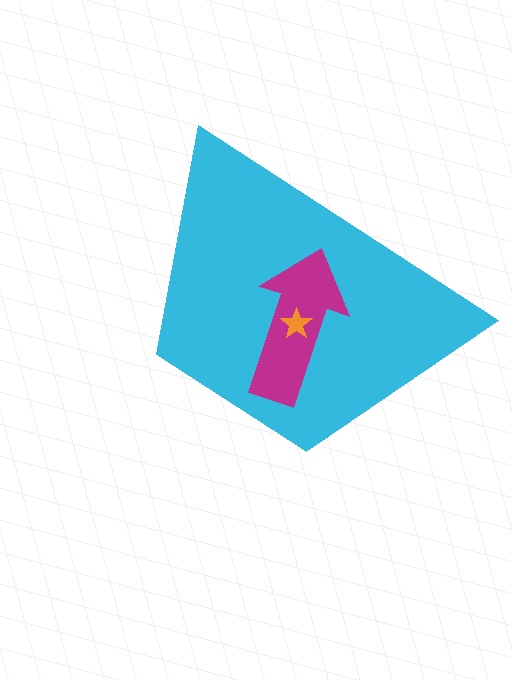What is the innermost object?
The orange star.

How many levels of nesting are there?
3.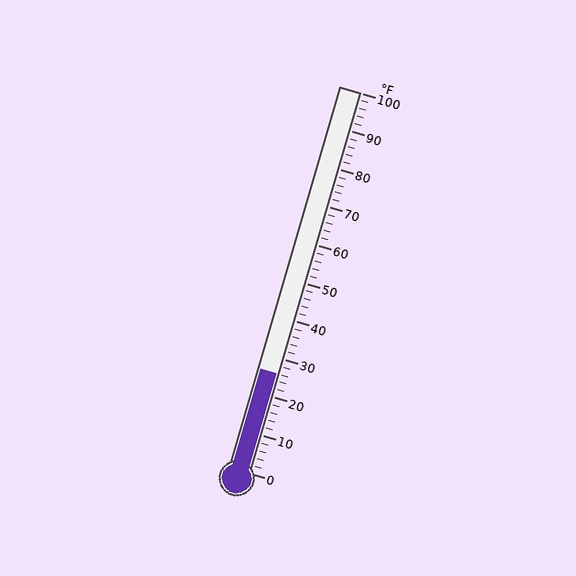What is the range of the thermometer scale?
The thermometer scale ranges from 0°F to 100°F.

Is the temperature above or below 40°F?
The temperature is below 40°F.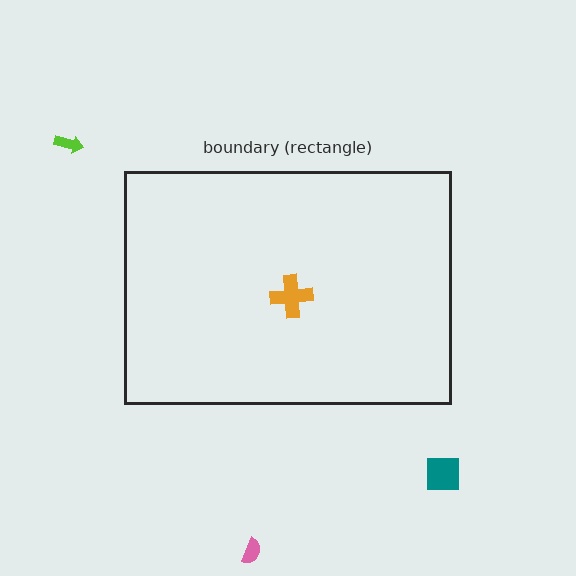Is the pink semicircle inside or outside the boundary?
Outside.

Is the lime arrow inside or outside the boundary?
Outside.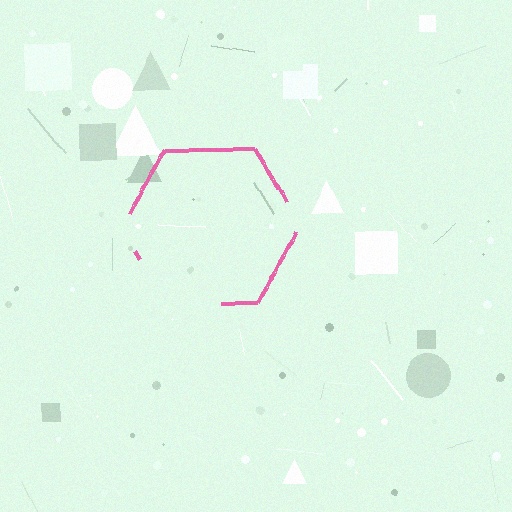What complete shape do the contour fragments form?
The contour fragments form a hexagon.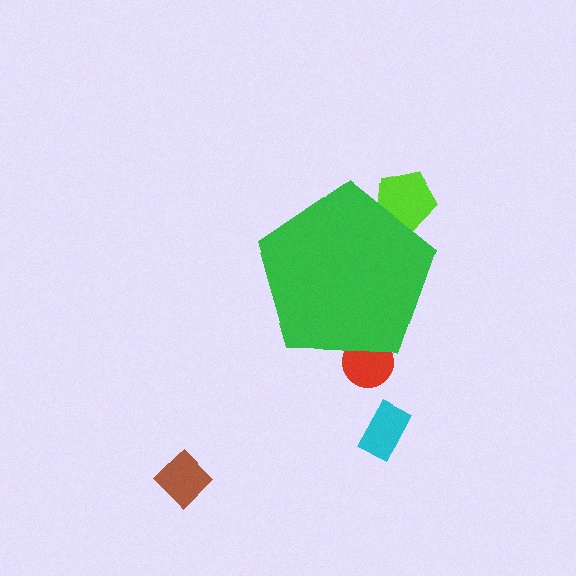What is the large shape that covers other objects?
A green pentagon.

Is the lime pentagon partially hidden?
Yes, the lime pentagon is partially hidden behind the green pentagon.